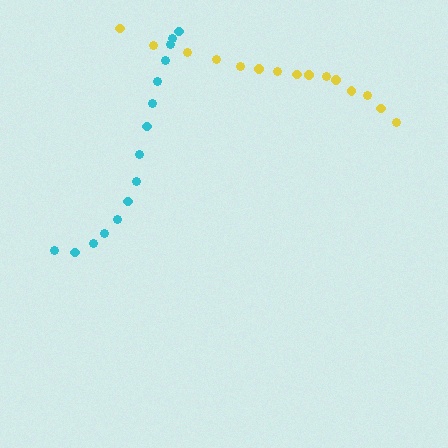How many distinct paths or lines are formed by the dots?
There are 2 distinct paths.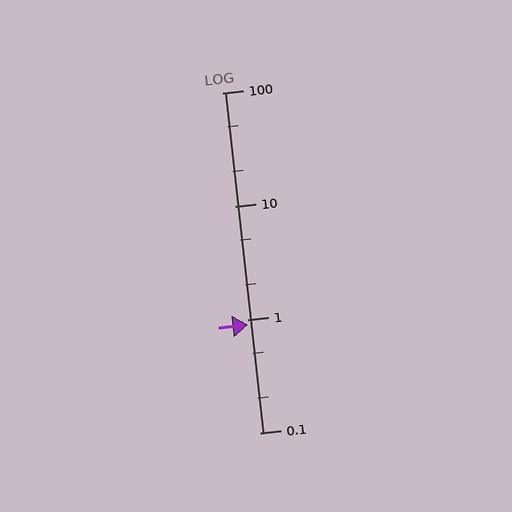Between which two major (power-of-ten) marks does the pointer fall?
The pointer is between 0.1 and 1.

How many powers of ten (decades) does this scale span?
The scale spans 3 decades, from 0.1 to 100.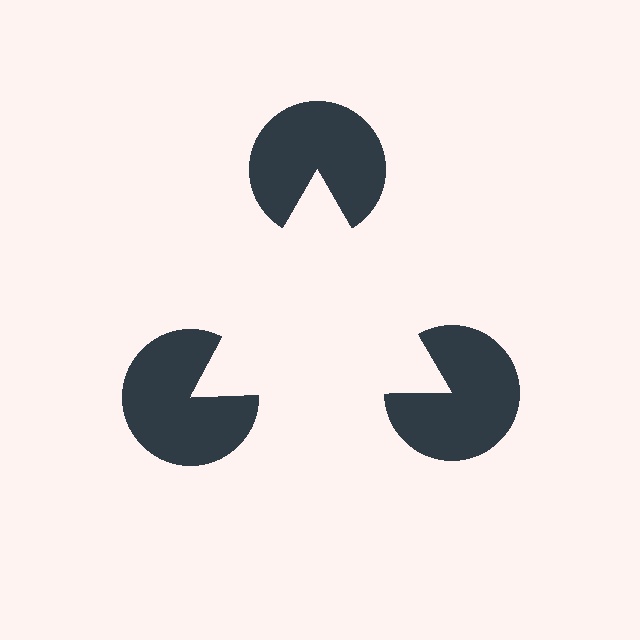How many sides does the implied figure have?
3 sides.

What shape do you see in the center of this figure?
An illusory triangle — its edges are inferred from the aligned wedge cuts in the pac-man discs, not physically drawn.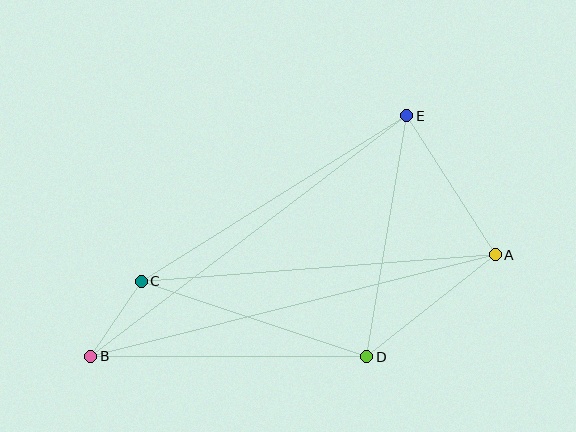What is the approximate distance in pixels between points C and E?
The distance between C and E is approximately 313 pixels.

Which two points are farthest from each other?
Points A and B are farthest from each other.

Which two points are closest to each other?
Points B and C are closest to each other.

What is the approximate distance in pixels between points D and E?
The distance between D and E is approximately 244 pixels.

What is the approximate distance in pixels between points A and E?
The distance between A and E is approximately 164 pixels.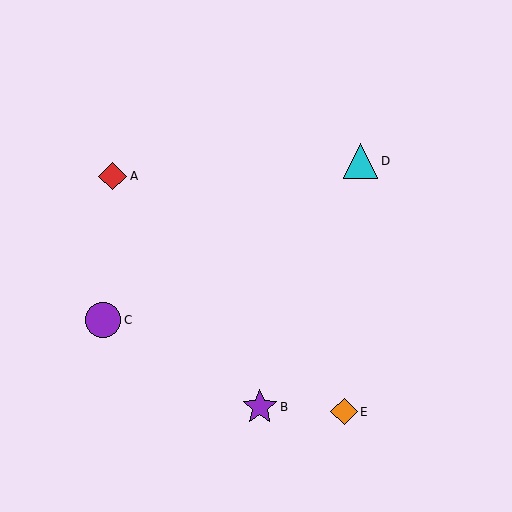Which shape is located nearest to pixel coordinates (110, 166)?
The red diamond (labeled A) at (113, 176) is nearest to that location.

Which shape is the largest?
The purple circle (labeled C) is the largest.